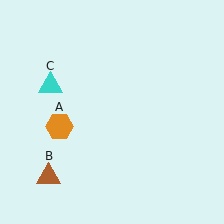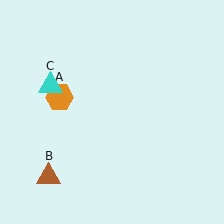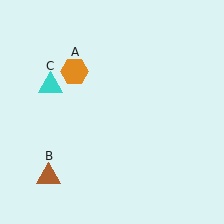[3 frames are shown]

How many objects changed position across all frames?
1 object changed position: orange hexagon (object A).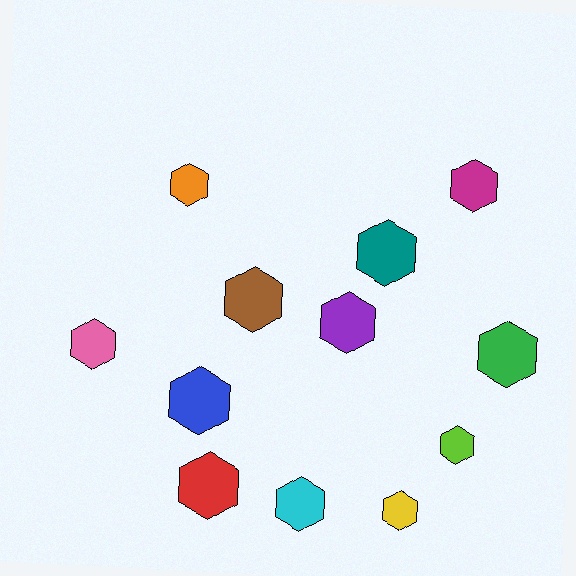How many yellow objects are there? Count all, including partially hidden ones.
There is 1 yellow object.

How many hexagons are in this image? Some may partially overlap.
There are 12 hexagons.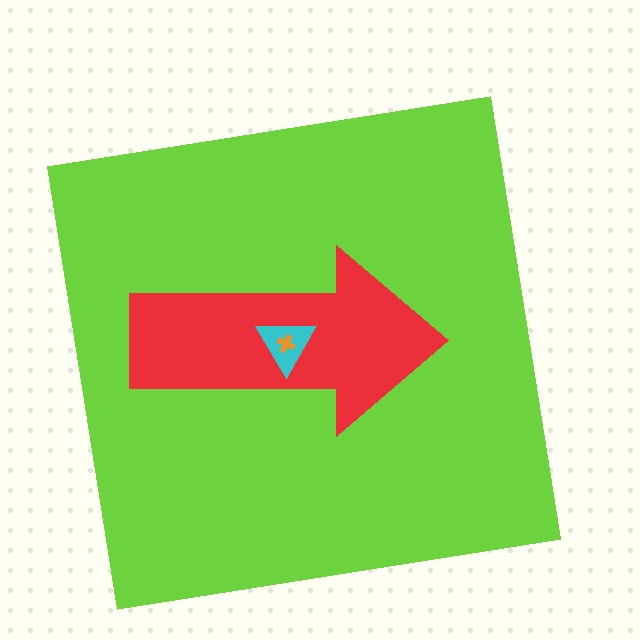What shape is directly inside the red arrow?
The cyan triangle.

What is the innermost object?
The orange cross.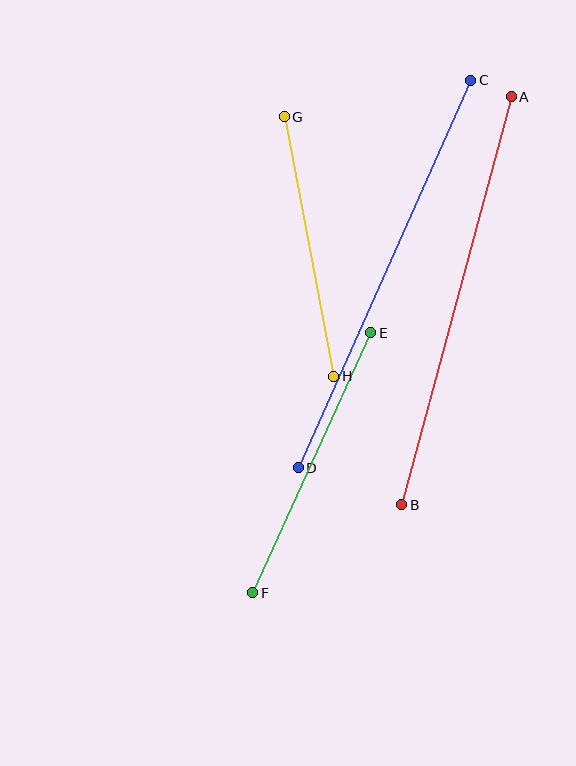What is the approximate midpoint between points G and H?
The midpoint is at approximately (309, 246) pixels.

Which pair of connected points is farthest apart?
Points C and D are farthest apart.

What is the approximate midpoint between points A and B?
The midpoint is at approximately (457, 301) pixels.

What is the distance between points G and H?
The distance is approximately 264 pixels.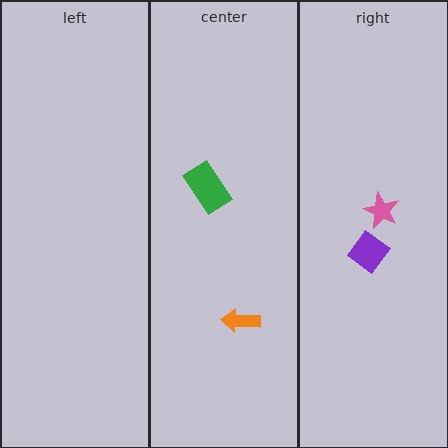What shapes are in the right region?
The pink star, the purple diamond.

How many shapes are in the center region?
2.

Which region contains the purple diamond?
The right region.